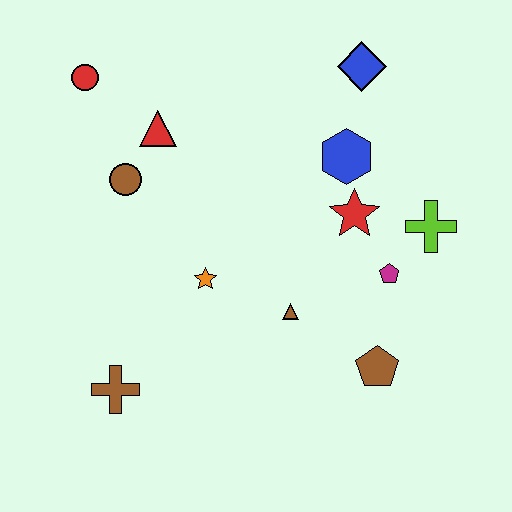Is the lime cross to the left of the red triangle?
No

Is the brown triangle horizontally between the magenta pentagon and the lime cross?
No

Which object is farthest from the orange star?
The blue diamond is farthest from the orange star.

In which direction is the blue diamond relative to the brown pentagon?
The blue diamond is above the brown pentagon.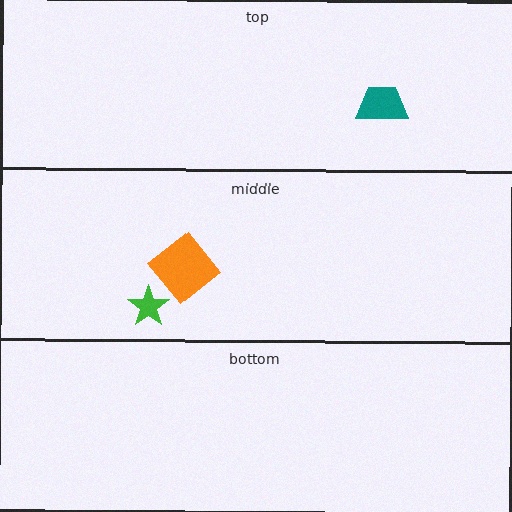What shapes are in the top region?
The teal trapezoid.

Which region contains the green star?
The middle region.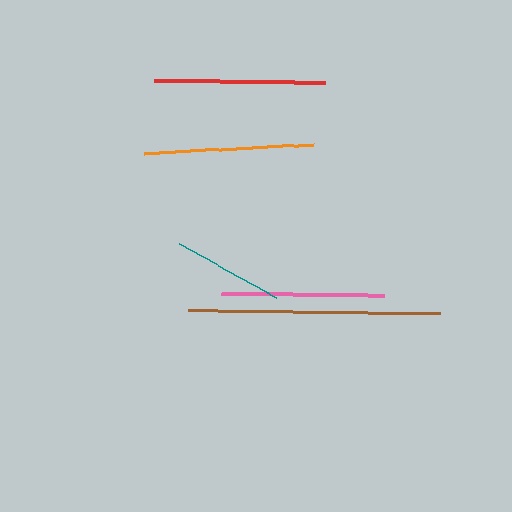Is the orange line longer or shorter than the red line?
The red line is longer than the orange line.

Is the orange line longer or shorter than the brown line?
The brown line is longer than the orange line.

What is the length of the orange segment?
The orange segment is approximately 170 pixels long.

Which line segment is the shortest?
The teal line is the shortest at approximately 112 pixels.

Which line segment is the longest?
The brown line is the longest at approximately 252 pixels.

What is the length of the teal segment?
The teal segment is approximately 112 pixels long.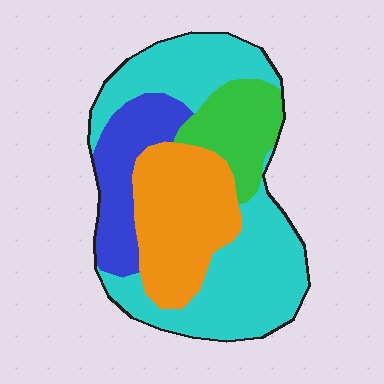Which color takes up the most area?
Cyan, at roughly 45%.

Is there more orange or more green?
Orange.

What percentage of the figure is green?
Green covers about 15% of the figure.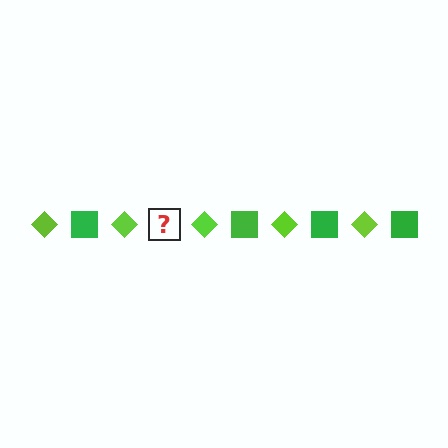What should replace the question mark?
The question mark should be replaced with a green square.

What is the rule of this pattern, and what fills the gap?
The rule is that the pattern alternates between lime diamond and green square. The gap should be filled with a green square.